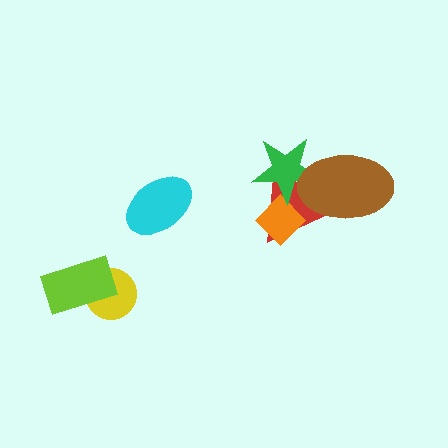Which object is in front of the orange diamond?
The green star is in front of the orange diamond.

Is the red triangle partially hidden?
Yes, it is partially covered by another shape.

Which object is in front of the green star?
The brown ellipse is in front of the green star.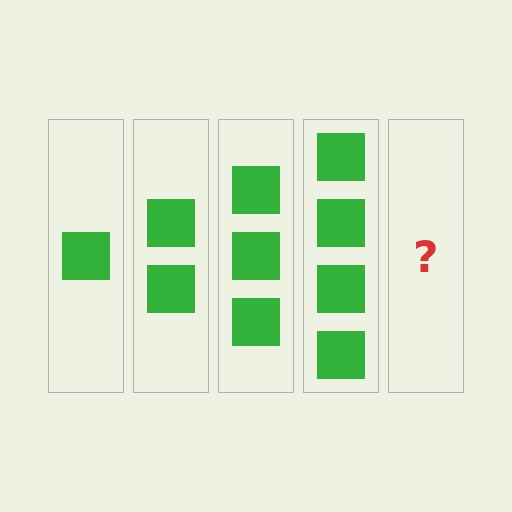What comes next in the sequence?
The next element should be 5 squares.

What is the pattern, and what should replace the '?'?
The pattern is that each step adds one more square. The '?' should be 5 squares.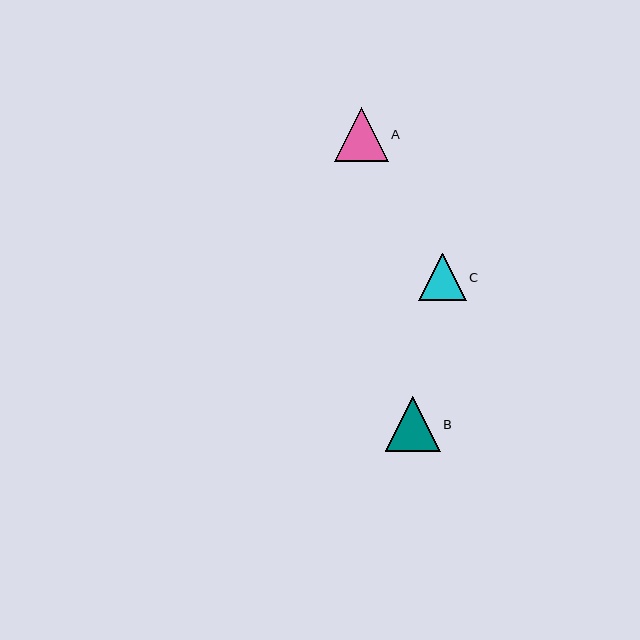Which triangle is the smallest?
Triangle C is the smallest with a size of approximately 47 pixels.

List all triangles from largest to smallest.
From largest to smallest: B, A, C.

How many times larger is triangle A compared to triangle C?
Triangle A is approximately 1.1 times the size of triangle C.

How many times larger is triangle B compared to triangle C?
Triangle B is approximately 1.2 times the size of triangle C.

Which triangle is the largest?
Triangle B is the largest with a size of approximately 55 pixels.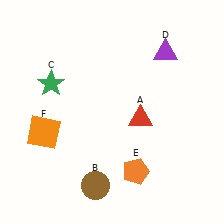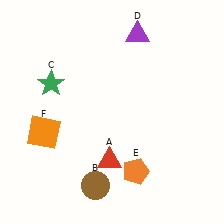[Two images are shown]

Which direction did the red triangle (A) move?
The red triangle (A) moved down.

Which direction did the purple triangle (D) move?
The purple triangle (D) moved left.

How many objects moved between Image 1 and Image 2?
2 objects moved between the two images.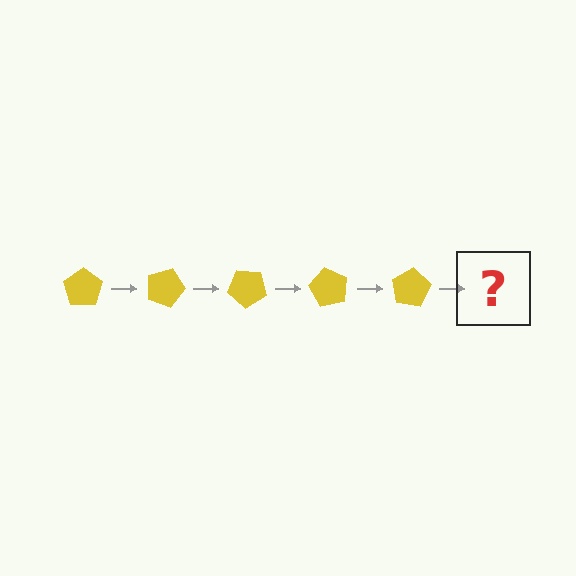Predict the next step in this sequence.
The next step is a yellow pentagon rotated 100 degrees.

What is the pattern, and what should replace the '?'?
The pattern is that the pentagon rotates 20 degrees each step. The '?' should be a yellow pentagon rotated 100 degrees.